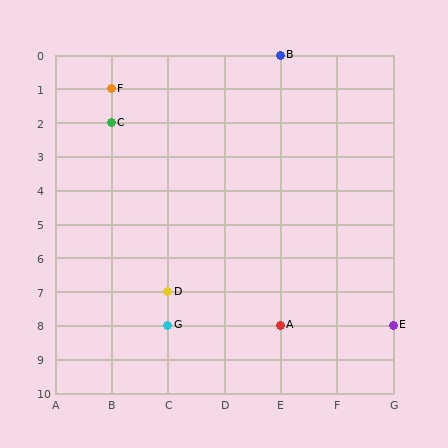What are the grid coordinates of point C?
Point C is at grid coordinates (B, 2).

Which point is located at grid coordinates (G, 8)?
Point E is at (G, 8).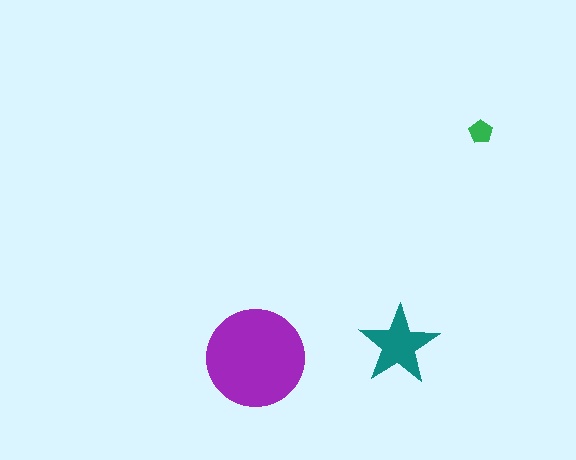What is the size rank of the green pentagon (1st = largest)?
3rd.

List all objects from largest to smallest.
The purple circle, the teal star, the green pentagon.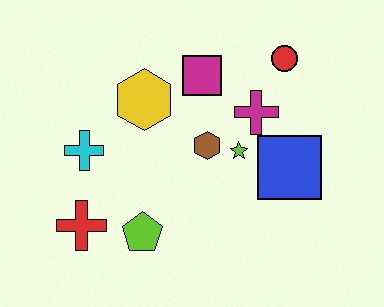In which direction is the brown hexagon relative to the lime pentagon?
The brown hexagon is above the lime pentagon.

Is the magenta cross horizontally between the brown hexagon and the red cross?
No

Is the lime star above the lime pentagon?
Yes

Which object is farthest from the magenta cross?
The red cross is farthest from the magenta cross.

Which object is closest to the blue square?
The lime star is closest to the blue square.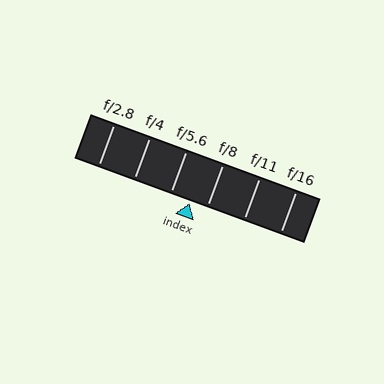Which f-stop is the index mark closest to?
The index mark is closest to f/8.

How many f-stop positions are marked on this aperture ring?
There are 6 f-stop positions marked.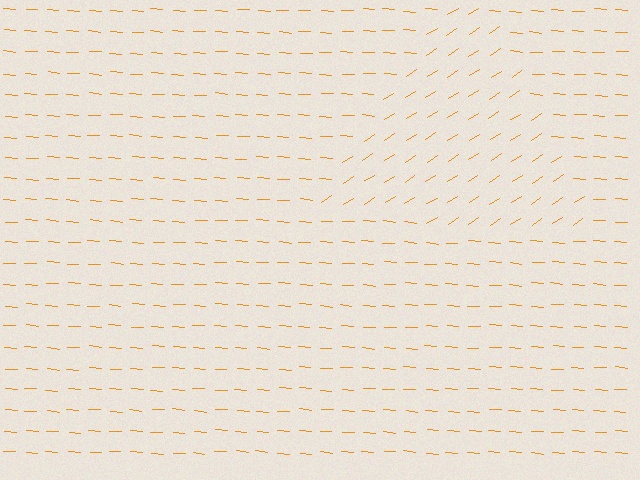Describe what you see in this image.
The image is filled with small orange line segments. A triangle region in the image has lines oriented differently from the surrounding lines, creating a visible texture boundary.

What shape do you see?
I see a triangle.